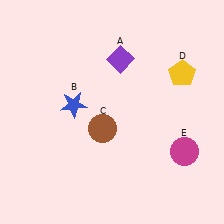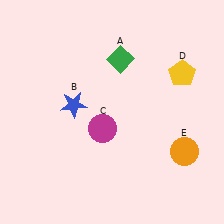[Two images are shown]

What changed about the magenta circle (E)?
In Image 1, E is magenta. In Image 2, it changed to orange.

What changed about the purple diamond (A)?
In Image 1, A is purple. In Image 2, it changed to green.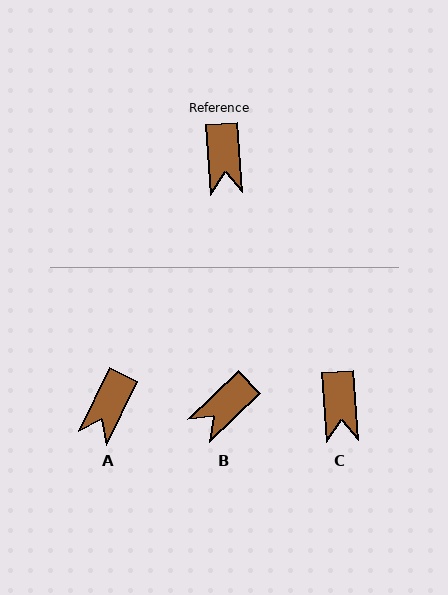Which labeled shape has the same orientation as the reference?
C.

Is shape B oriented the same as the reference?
No, it is off by about 51 degrees.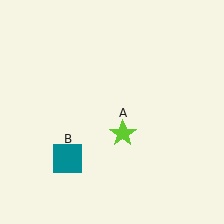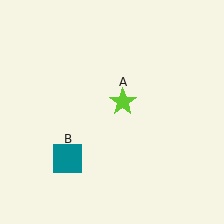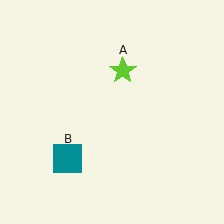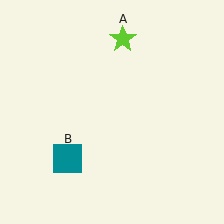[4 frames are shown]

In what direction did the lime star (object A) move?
The lime star (object A) moved up.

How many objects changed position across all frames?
1 object changed position: lime star (object A).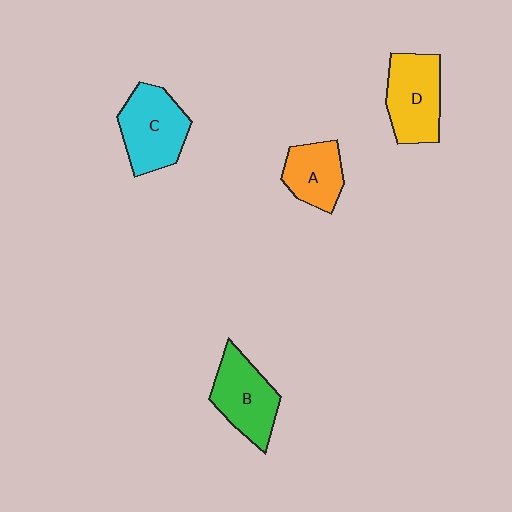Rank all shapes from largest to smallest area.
From largest to smallest: C (cyan), D (yellow), B (green), A (orange).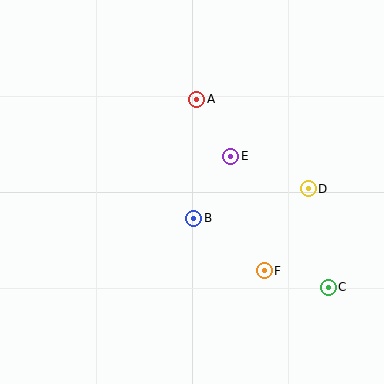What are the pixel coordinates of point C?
Point C is at (328, 287).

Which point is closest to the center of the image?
Point B at (194, 218) is closest to the center.